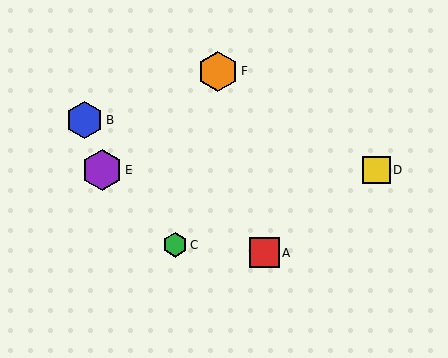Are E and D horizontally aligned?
Yes, both are at y≈170.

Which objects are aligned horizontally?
Objects D, E are aligned horizontally.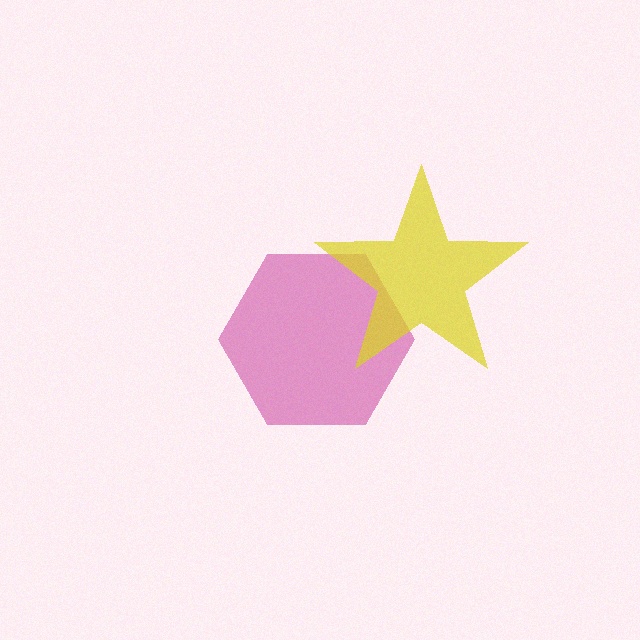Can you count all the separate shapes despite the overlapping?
Yes, there are 2 separate shapes.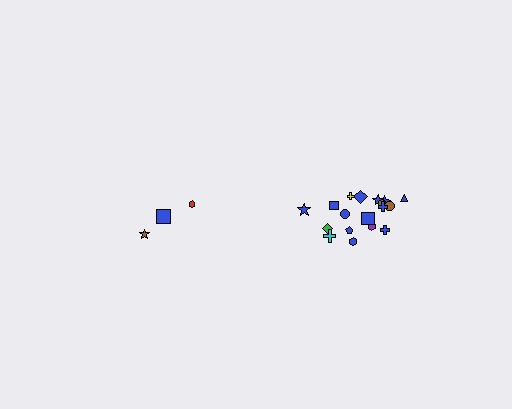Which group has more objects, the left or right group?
The right group.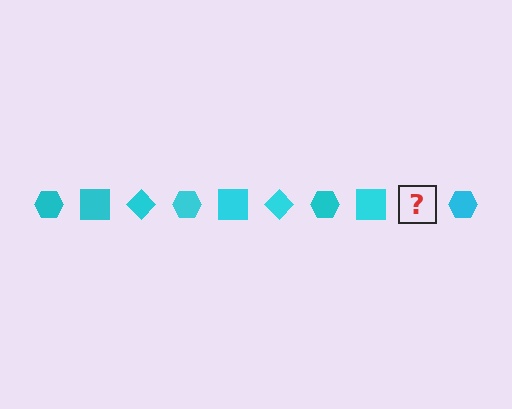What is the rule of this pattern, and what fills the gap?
The rule is that the pattern cycles through hexagon, square, diamond shapes in cyan. The gap should be filled with a cyan diamond.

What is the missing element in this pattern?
The missing element is a cyan diamond.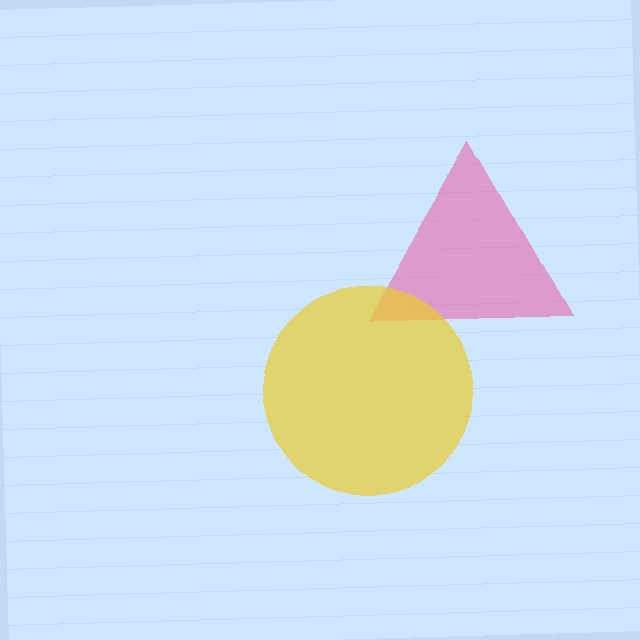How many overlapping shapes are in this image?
There are 2 overlapping shapes in the image.